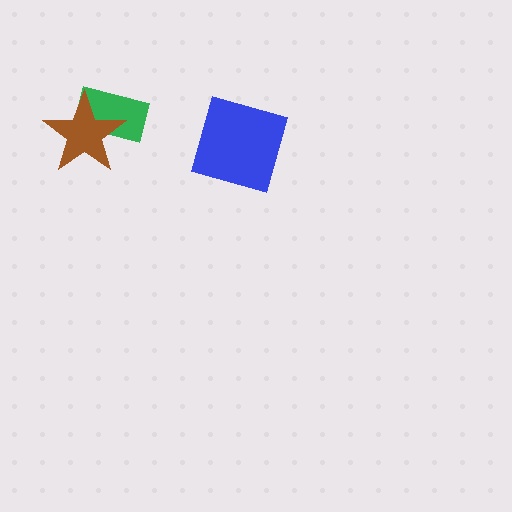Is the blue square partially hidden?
No, no other shape covers it.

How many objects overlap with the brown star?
1 object overlaps with the brown star.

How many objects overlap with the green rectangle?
1 object overlaps with the green rectangle.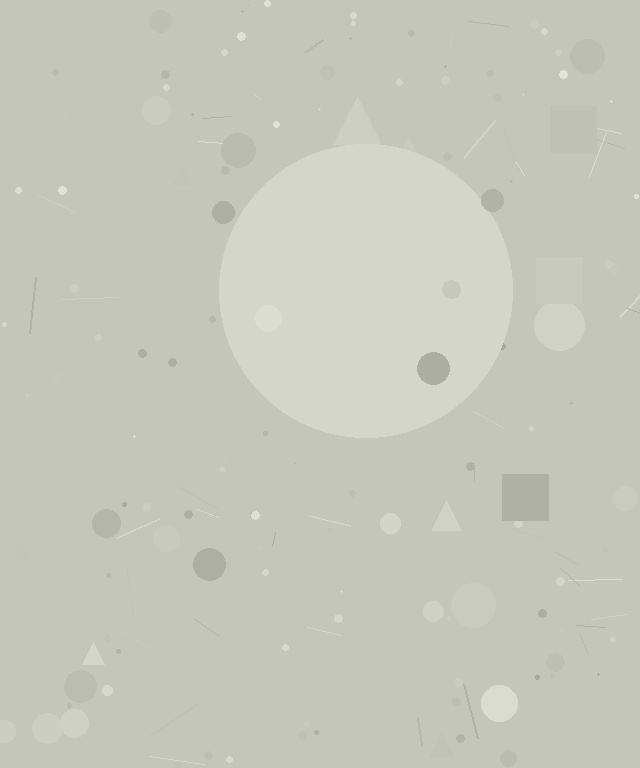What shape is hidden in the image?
A circle is hidden in the image.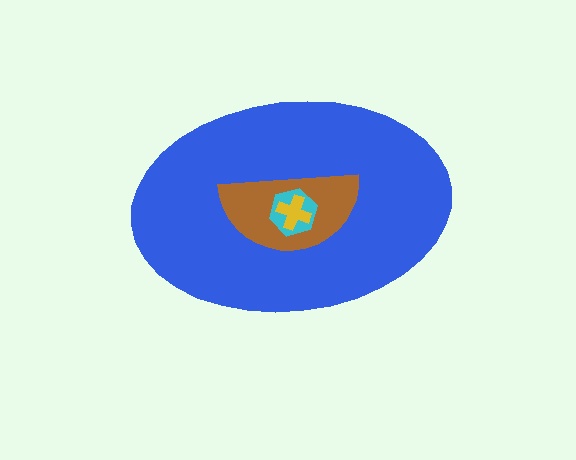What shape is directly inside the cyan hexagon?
The yellow cross.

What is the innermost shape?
The yellow cross.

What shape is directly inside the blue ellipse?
The brown semicircle.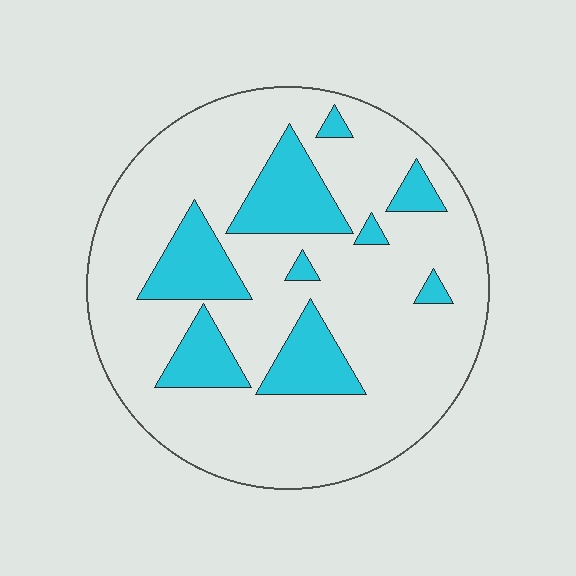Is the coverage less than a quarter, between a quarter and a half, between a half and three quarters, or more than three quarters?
Less than a quarter.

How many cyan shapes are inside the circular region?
9.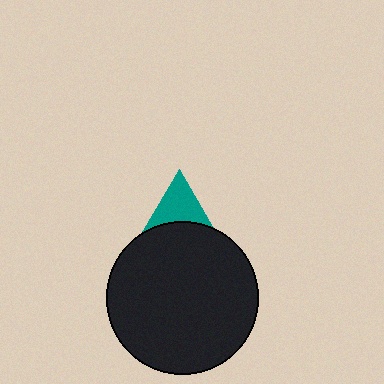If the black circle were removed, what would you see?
You would see the complete teal triangle.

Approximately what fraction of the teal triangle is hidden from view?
Roughly 58% of the teal triangle is hidden behind the black circle.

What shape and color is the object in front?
The object in front is a black circle.